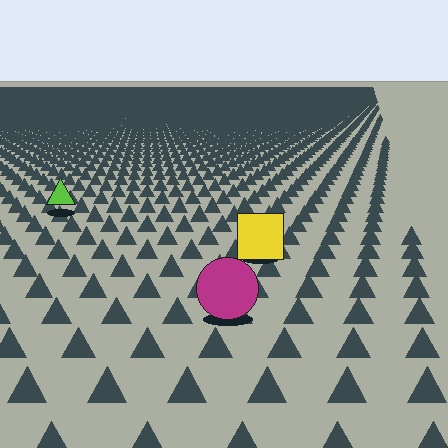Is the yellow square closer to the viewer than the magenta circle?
No. The magenta circle is closer — you can tell from the texture gradient: the ground texture is coarser near it.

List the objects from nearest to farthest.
From nearest to farthest: the magenta circle, the yellow square, the lime triangle.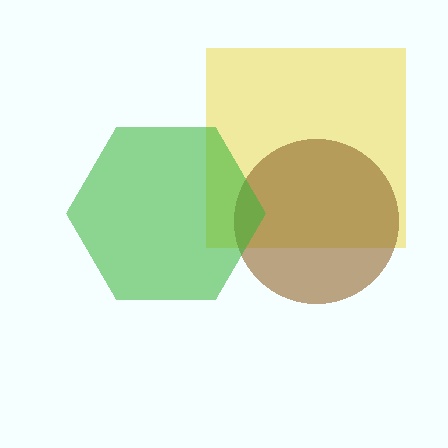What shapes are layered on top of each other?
The layered shapes are: a yellow square, a brown circle, a green hexagon.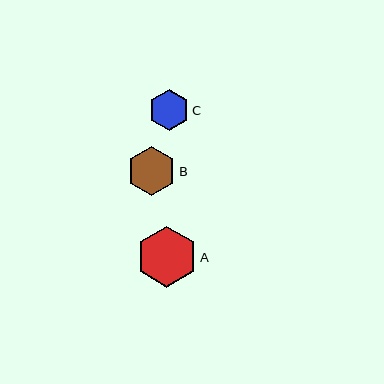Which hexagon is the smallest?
Hexagon C is the smallest with a size of approximately 40 pixels.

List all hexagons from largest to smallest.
From largest to smallest: A, B, C.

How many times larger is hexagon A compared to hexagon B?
Hexagon A is approximately 1.2 times the size of hexagon B.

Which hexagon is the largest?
Hexagon A is the largest with a size of approximately 61 pixels.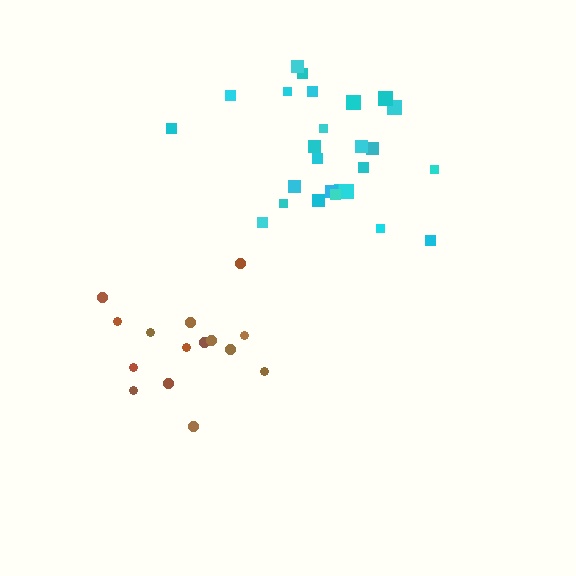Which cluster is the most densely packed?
Cyan.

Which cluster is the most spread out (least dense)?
Brown.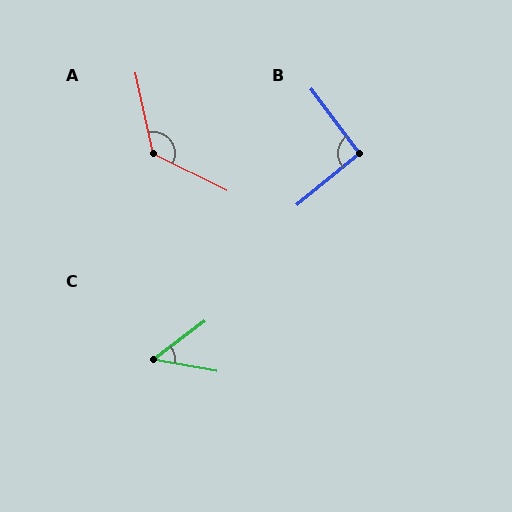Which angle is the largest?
A, at approximately 129 degrees.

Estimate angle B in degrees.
Approximately 93 degrees.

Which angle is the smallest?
C, at approximately 47 degrees.